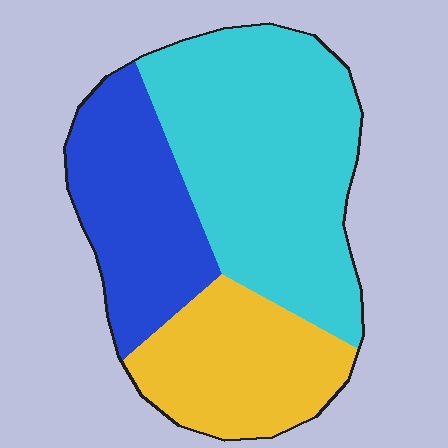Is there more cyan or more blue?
Cyan.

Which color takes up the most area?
Cyan, at roughly 50%.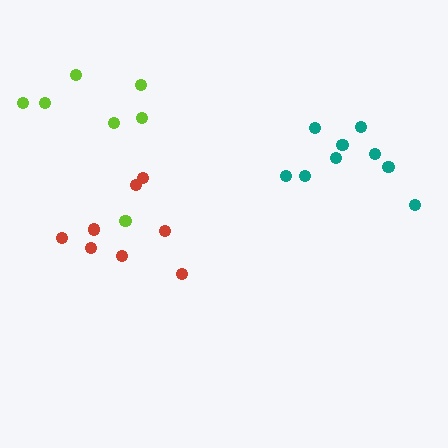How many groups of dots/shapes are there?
There are 3 groups.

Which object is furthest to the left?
The lime cluster is leftmost.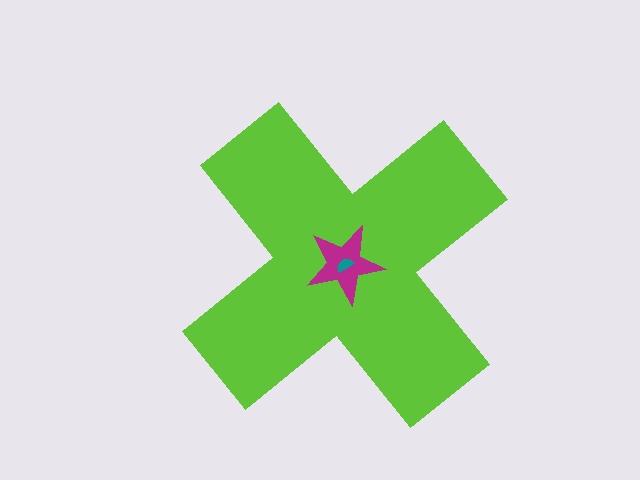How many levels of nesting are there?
3.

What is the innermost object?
The teal semicircle.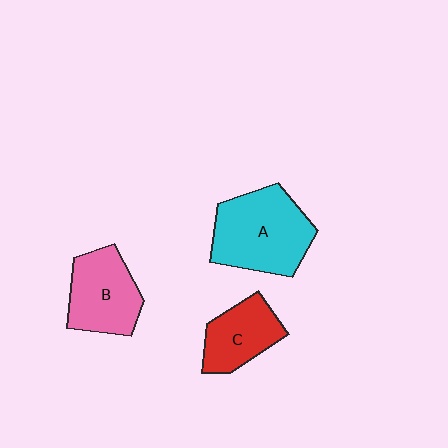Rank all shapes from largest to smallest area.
From largest to smallest: A (cyan), B (pink), C (red).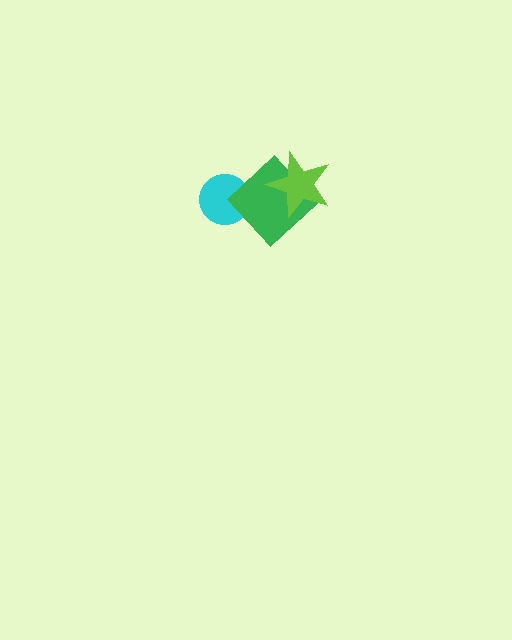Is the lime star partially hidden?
No, no other shape covers it.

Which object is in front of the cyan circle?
The green diamond is in front of the cyan circle.